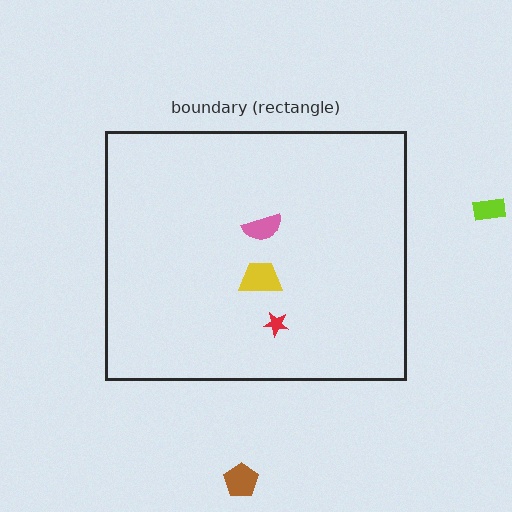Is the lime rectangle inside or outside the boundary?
Outside.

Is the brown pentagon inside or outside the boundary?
Outside.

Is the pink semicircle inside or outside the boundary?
Inside.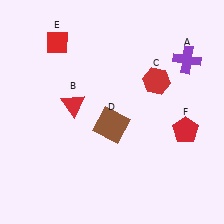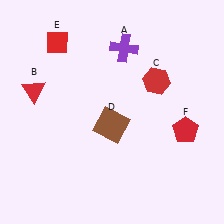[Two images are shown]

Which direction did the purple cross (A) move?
The purple cross (A) moved left.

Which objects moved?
The objects that moved are: the purple cross (A), the red triangle (B).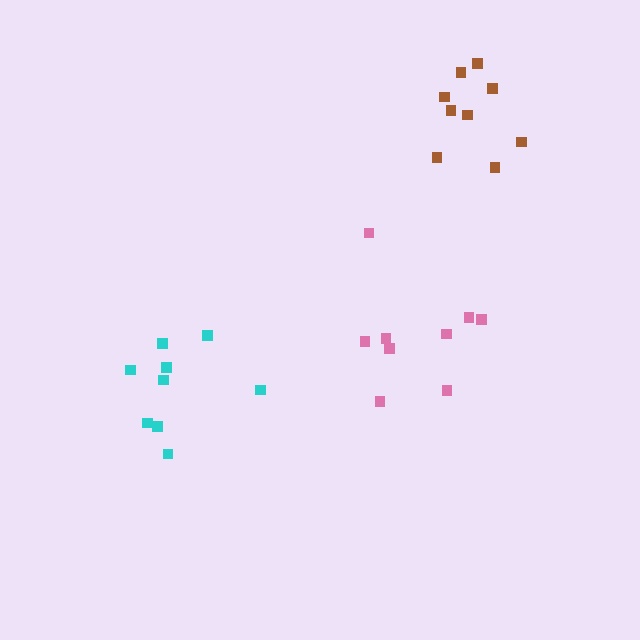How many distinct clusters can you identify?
There are 3 distinct clusters.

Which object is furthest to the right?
The brown cluster is rightmost.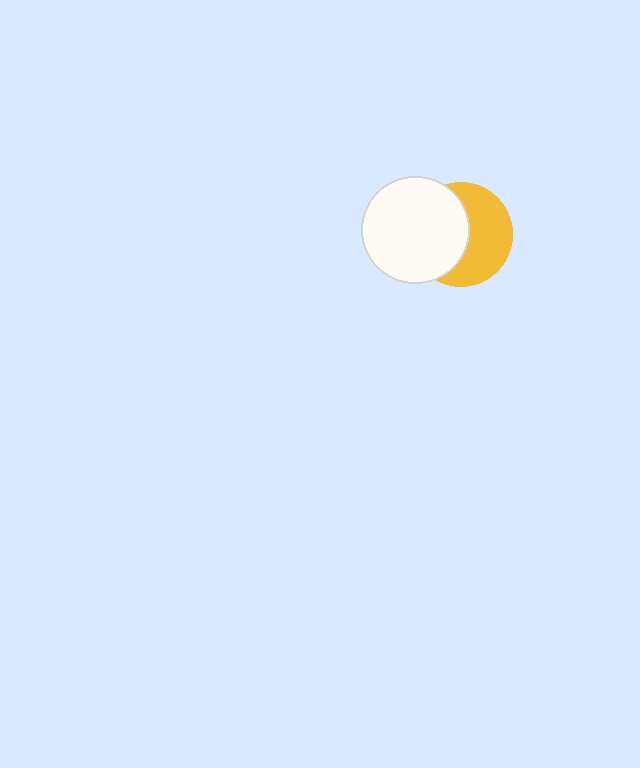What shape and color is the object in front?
The object in front is a white circle.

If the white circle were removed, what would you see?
You would see the complete yellow circle.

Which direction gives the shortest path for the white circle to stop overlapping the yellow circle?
Moving left gives the shortest separation.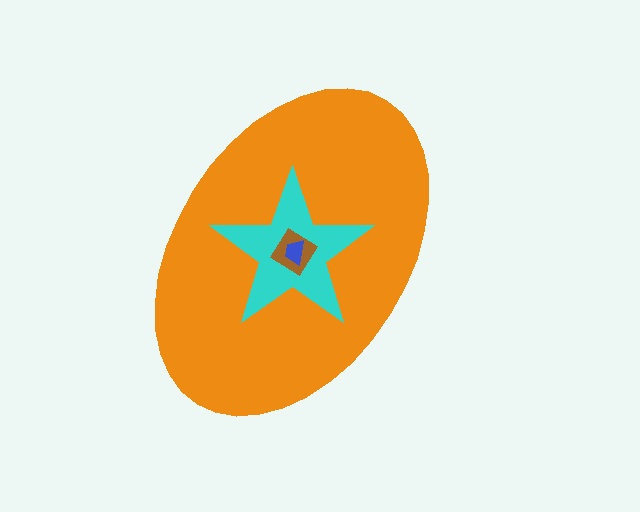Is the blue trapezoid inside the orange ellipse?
Yes.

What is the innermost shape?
The blue trapezoid.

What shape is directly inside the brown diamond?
The blue trapezoid.